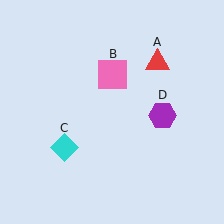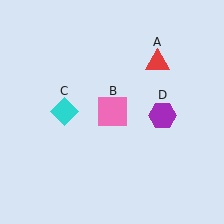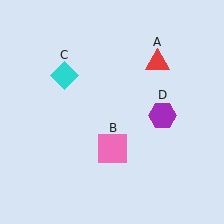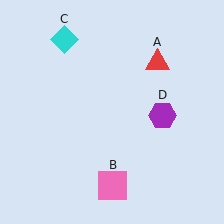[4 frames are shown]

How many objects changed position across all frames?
2 objects changed position: pink square (object B), cyan diamond (object C).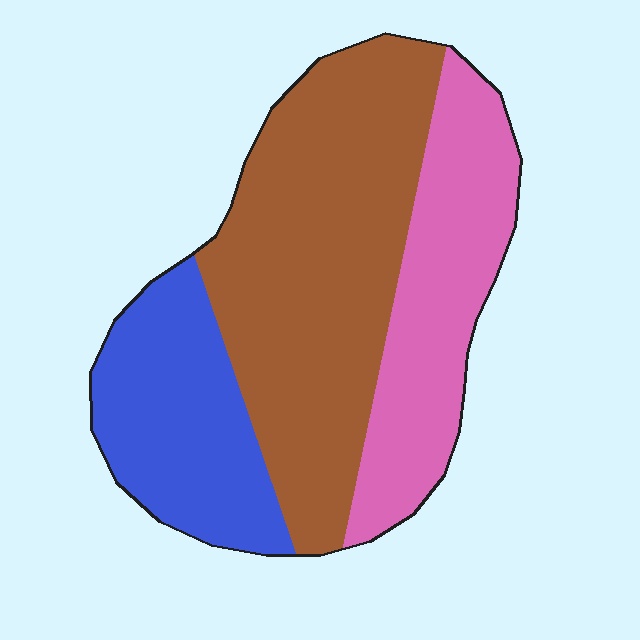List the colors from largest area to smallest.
From largest to smallest: brown, pink, blue.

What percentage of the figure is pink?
Pink takes up between a quarter and a half of the figure.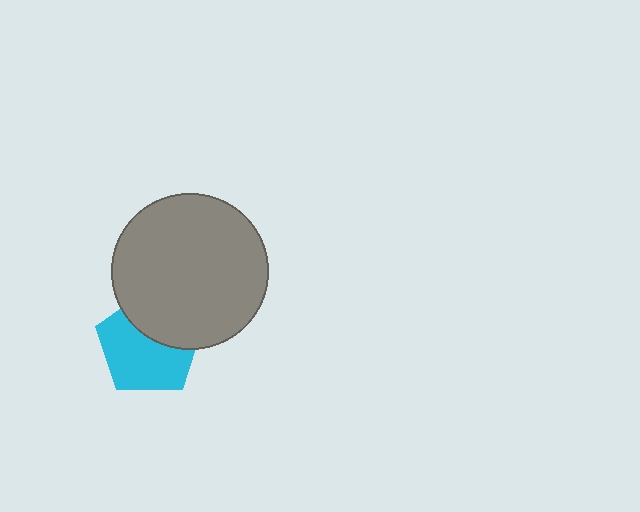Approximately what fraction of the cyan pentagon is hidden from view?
Roughly 38% of the cyan pentagon is hidden behind the gray circle.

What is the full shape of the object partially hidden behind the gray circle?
The partially hidden object is a cyan pentagon.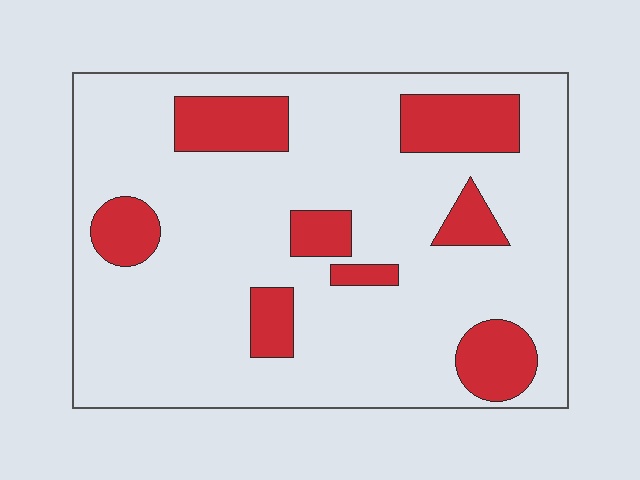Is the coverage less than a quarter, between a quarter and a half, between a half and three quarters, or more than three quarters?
Less than a quarter.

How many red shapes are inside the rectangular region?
8.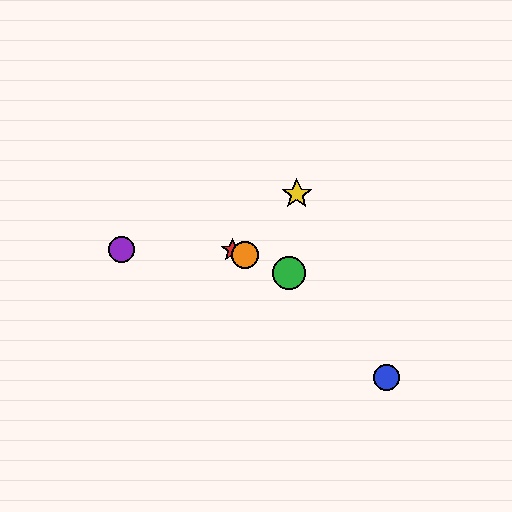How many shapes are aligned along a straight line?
3 shapes (the red star, the green circle, the orange circle) are aligned along a straight line.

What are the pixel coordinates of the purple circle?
The purple circle is at (122, 250).